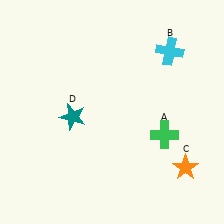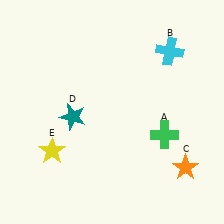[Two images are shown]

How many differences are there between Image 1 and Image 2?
There is 1 difference between the two images.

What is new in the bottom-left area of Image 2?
A yellow star (E) was added in the bottom-left area of Image 2.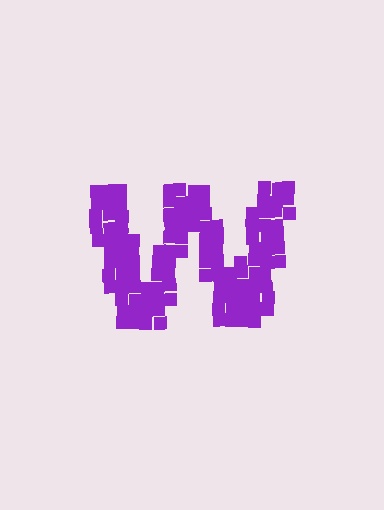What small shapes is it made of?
It is made of small squares.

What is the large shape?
The large shape is the letter W.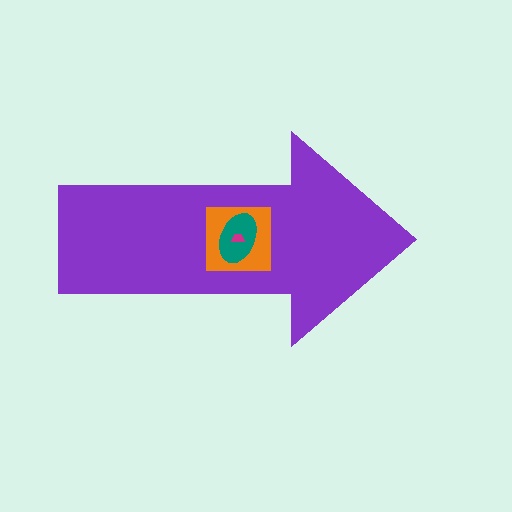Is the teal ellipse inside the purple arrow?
Yes.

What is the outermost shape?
The purple arrow.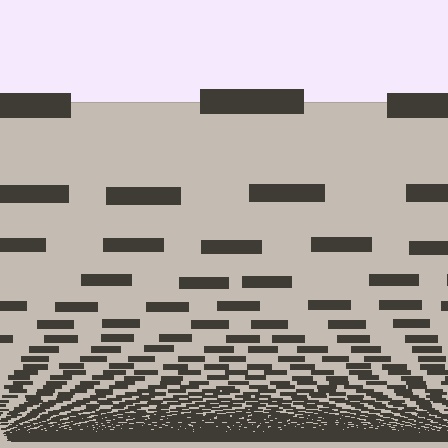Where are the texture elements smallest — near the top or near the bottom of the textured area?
Near the bottom.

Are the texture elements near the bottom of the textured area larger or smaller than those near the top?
Smaller. The gradient is inverted — elements near the bottom are smaller and denser.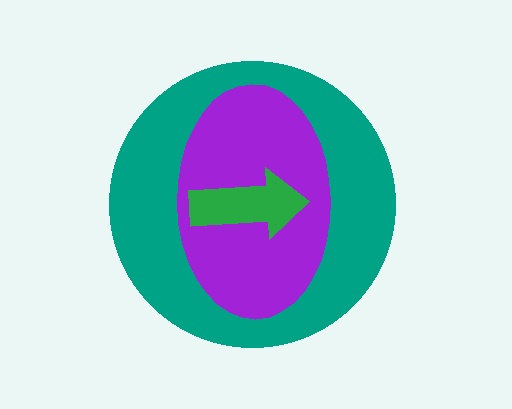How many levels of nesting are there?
3.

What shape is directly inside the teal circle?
The purple ellipse.